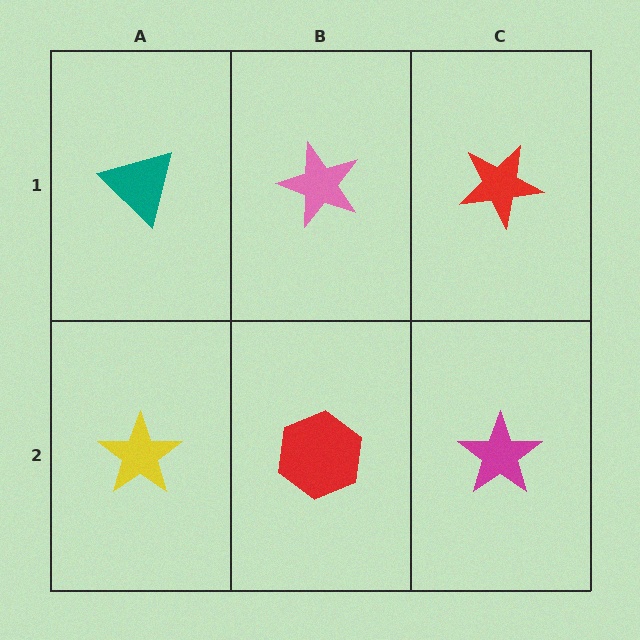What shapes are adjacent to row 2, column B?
A pink star (row 1, column B), a yellow star (row 2, column A), a magenta star (row 2, column C).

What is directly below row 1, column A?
A yellow star.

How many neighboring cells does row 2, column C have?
2.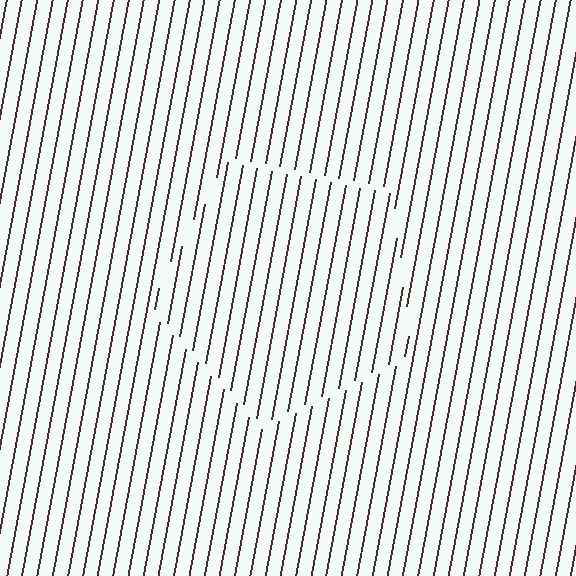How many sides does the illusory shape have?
5 sides — the line-ends trace a pentagon.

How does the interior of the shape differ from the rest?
The interior of the shape contains the same grating, shifted by half a period — the contour is defined by the phase discontinuity where line-ends from the inner and outer gratings abut.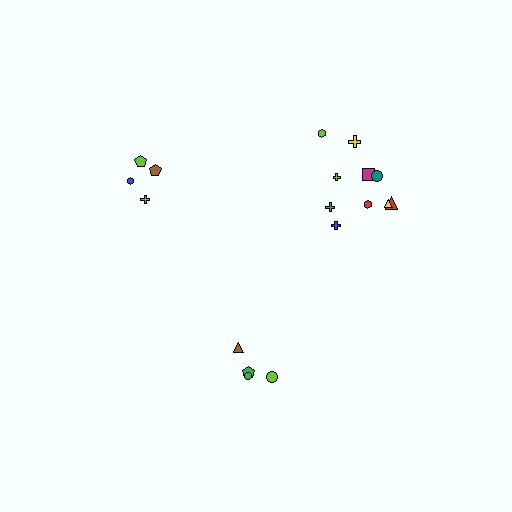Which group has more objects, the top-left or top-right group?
The top-right group.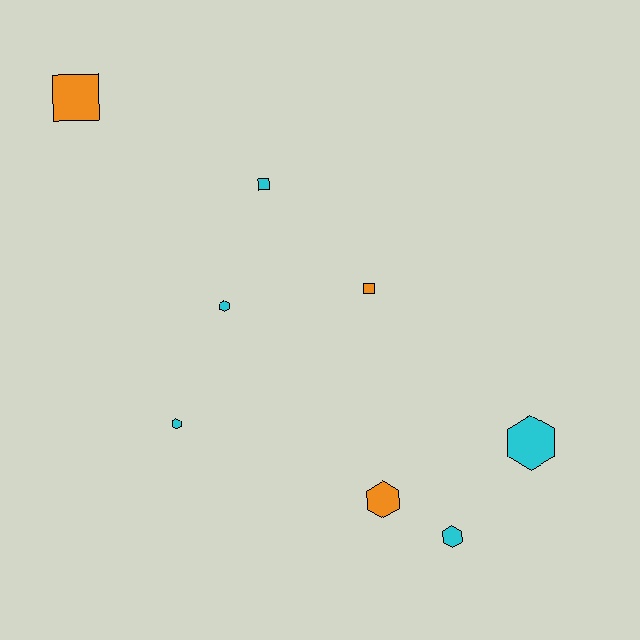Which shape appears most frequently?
Hexagon, with 5 objects.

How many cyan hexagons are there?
There are 4 cyan hexagons.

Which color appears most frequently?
Cyan, with 5 objects.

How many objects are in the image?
There are 8 objects.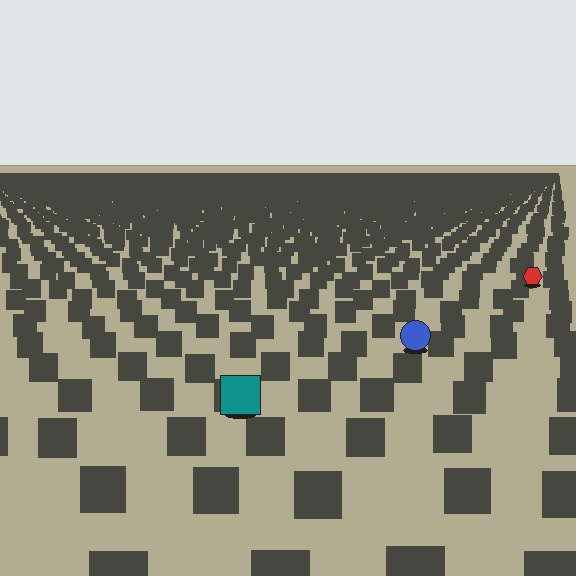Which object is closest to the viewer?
The teal square is closest. The texture marks near it are larger and more spread out.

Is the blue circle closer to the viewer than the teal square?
No. The teal square is closer — you can tell from the texture gradient: the ground texture is coarser near it.